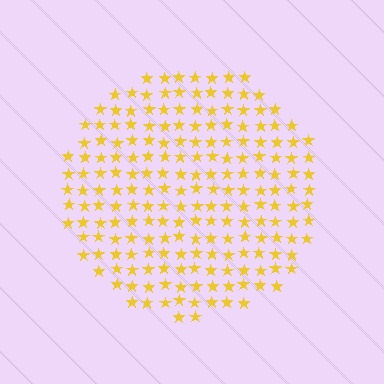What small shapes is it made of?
It is made of small stars.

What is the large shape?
The large shape is a circle.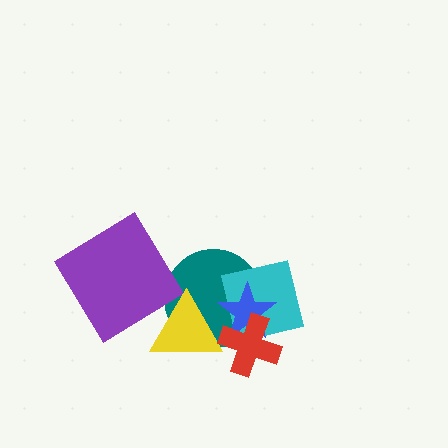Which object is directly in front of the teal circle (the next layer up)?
The cyan square is directly in front of the teal circle.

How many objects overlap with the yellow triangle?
3 objects overlap with the yellow triangle.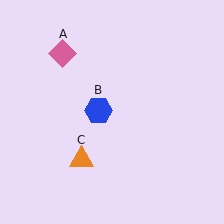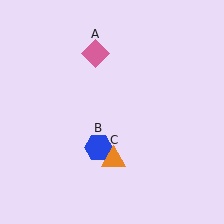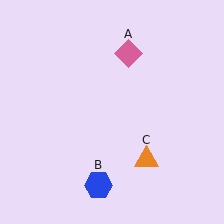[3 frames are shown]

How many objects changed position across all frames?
3 objects changed position: pink diamond (object A), blue hexagon (object B), orange triangle (object C).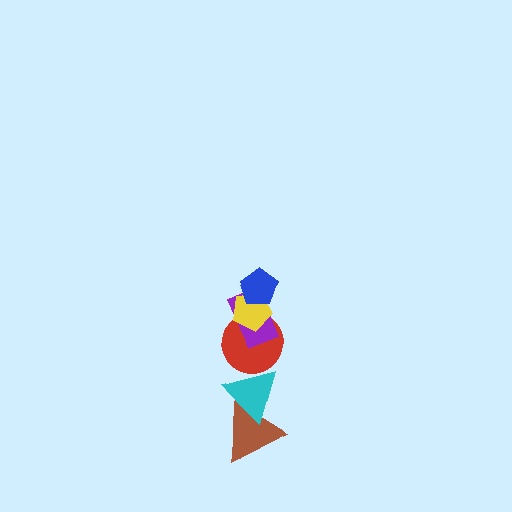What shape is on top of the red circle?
The purple rectangle is on top of the red circle.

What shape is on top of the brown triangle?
The cyan triangle is on top of the brown triangle.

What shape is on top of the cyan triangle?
The red circle is on top of the cyan triangle.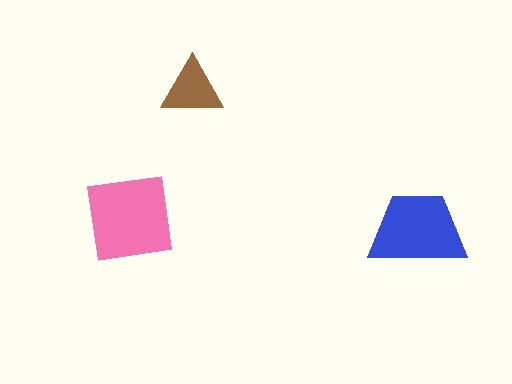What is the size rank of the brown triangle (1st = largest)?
3rd.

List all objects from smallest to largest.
The brown triangle, the blue trapezoid, the pink square.